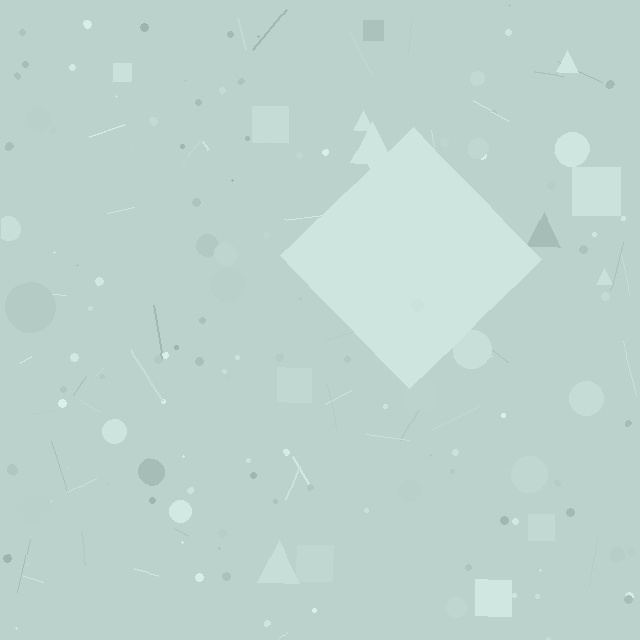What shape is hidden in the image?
A diamond is hidden in the image.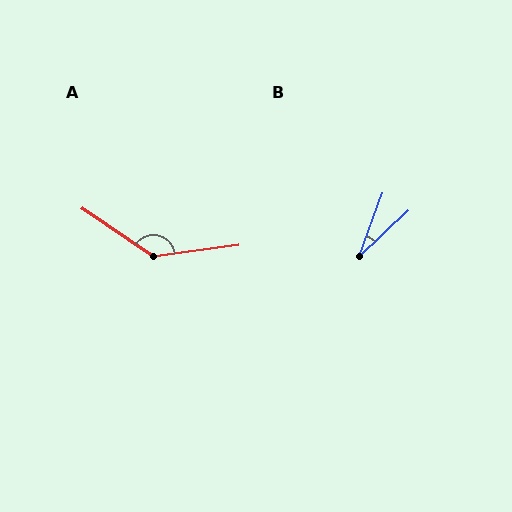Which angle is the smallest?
B, at approximately 26 degrees.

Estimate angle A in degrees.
Approximately 138 degrees.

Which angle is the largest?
A, at approximately 138 degrees.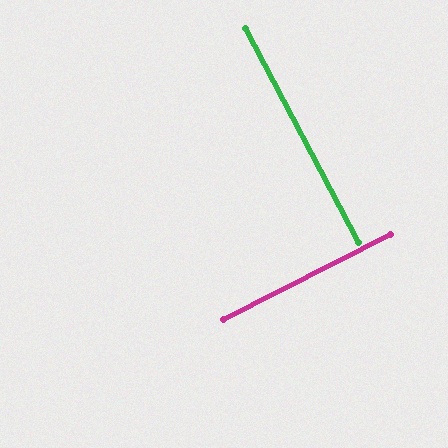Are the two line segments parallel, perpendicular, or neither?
Perpendicular — they meet at approximately 89°.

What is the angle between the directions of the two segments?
Approximately 89 degrees.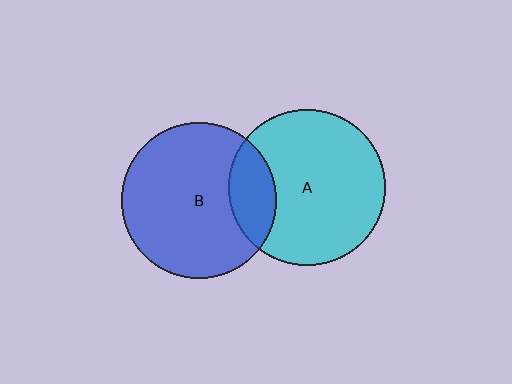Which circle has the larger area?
Circle A (cyan).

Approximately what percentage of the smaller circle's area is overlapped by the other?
Approximately 20%.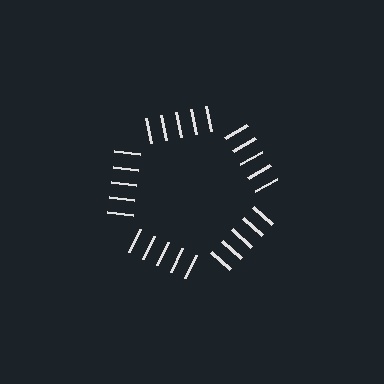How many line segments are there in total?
25 — 5 along each of the 5 edges.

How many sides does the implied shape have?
5 sides — the line-ends trace a pentagon.